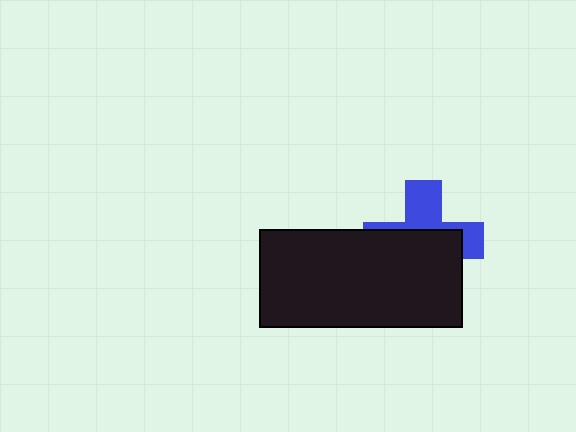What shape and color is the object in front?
The object in front is a black rectangle.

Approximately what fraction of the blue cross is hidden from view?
Roughly 59% of the blue cross is hidden behind the black rectangle.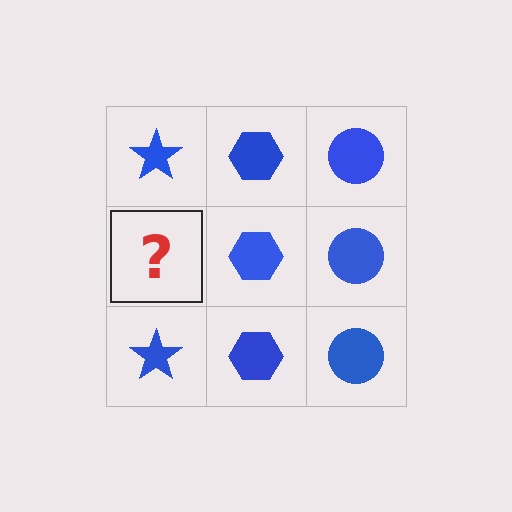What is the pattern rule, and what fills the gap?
The rule is that each column has a consistent shape. The gap should be filled with a blue star.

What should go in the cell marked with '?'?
The missing cell should contain a blue star.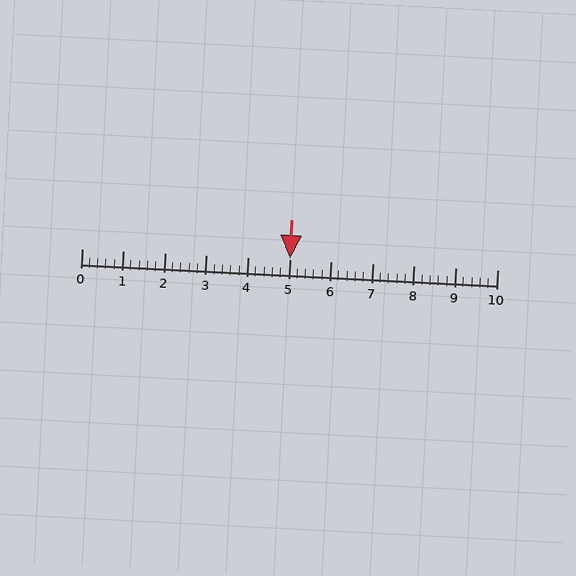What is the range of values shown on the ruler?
The ruler shows values from 0 to 10.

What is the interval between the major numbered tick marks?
The major tick marks are spaced 1 units apart.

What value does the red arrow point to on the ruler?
The red arrow points to approximately 5.0.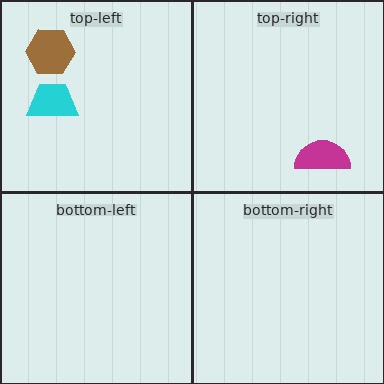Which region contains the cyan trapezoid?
The top-left region.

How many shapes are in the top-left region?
2.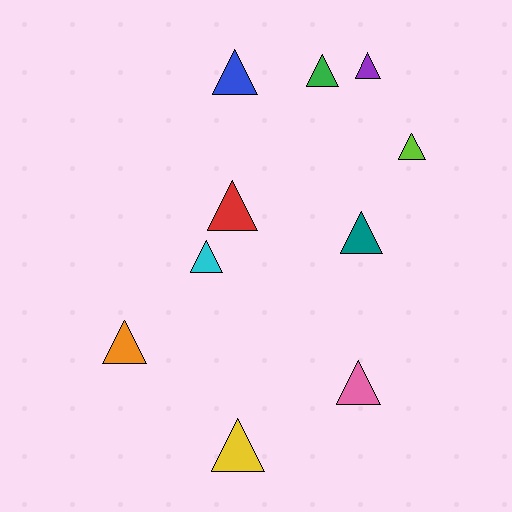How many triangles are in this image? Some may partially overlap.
There are 10 triangles.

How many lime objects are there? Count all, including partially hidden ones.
There is 1 lime object.